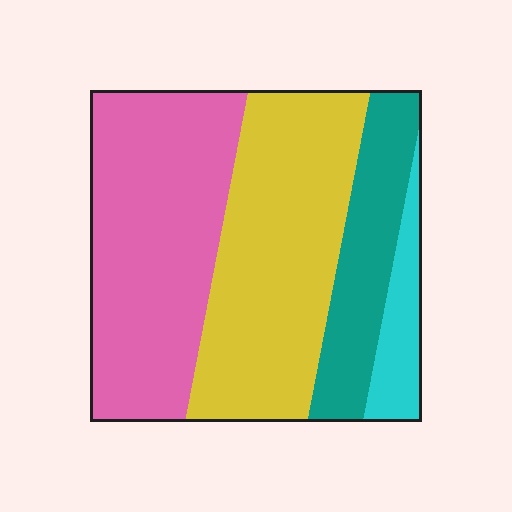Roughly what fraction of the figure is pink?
Pink takes up between a quarter and a half of the figure.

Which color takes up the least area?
Cyan, at roughly 10%.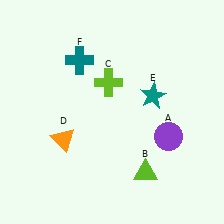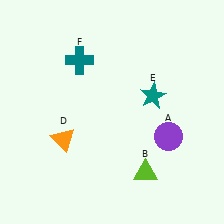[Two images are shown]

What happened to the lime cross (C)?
The lime cross (C) was removed in Image 2. It was in the top-left area of Image 1.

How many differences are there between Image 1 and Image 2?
There is 1 difference between the two images.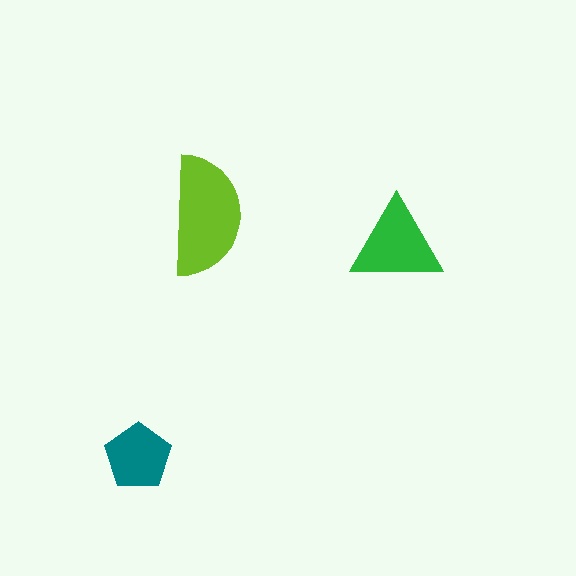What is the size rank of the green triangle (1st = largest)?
2nd.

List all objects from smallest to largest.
The teal pentagon, the green triangle, the lime semicircle.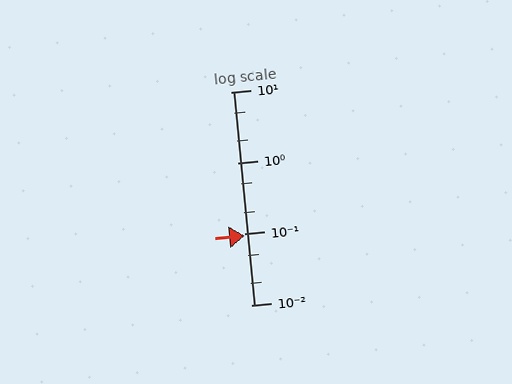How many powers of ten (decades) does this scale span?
The scale spans 3 decades, from 0.01 to 10.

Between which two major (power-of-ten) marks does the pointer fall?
The pointer is between 0.01 and 0.1.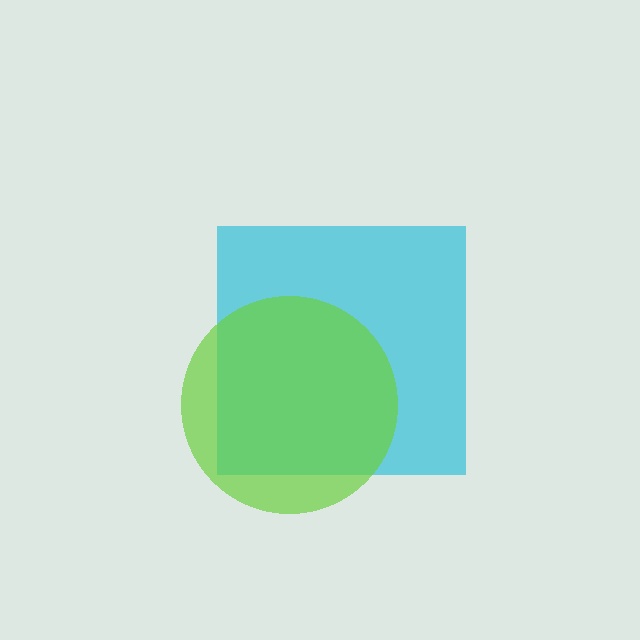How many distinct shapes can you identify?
There are 2 distinct shapes: a cyan square, a lime circle.